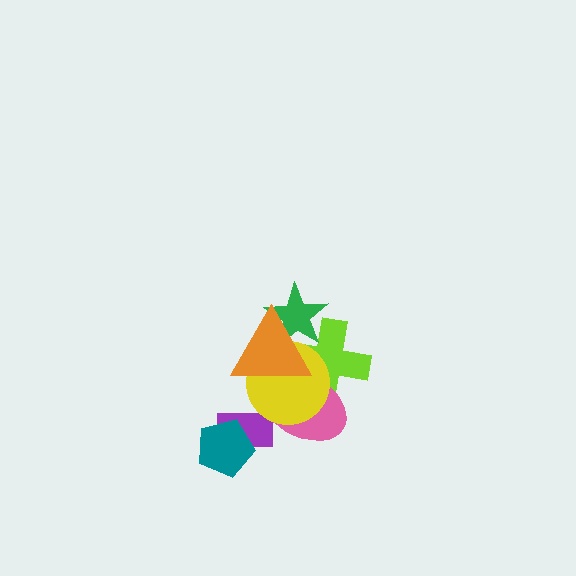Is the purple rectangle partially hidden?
Yes, it is partially covered by another shape.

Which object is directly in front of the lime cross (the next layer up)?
The pink ellipse is directly in front of the lime cross.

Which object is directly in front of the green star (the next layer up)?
The yellow circle is directly in front of the green star.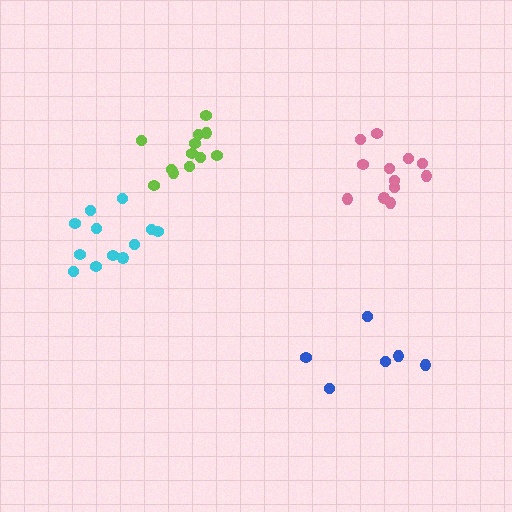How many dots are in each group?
Group 1: 6 dots, Group 2: 12 dots, Group 3: 12 dots, Group 4: 12 dots (42 total).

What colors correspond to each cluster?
The clusters are colored: blue, cyan, pink, lime.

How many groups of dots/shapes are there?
There are 4 groups.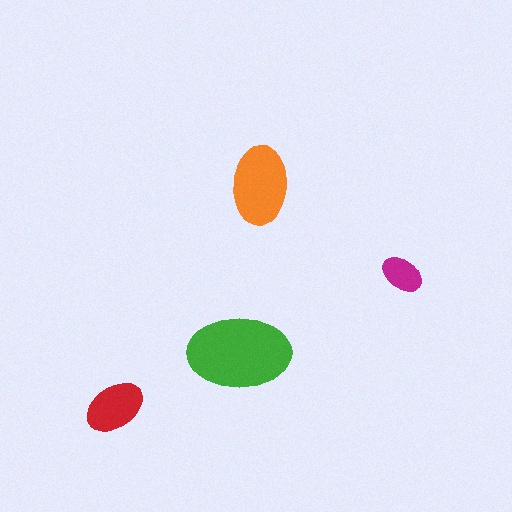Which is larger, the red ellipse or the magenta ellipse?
The red one.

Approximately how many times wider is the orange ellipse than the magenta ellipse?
About 2 times wider.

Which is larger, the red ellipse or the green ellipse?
The green one.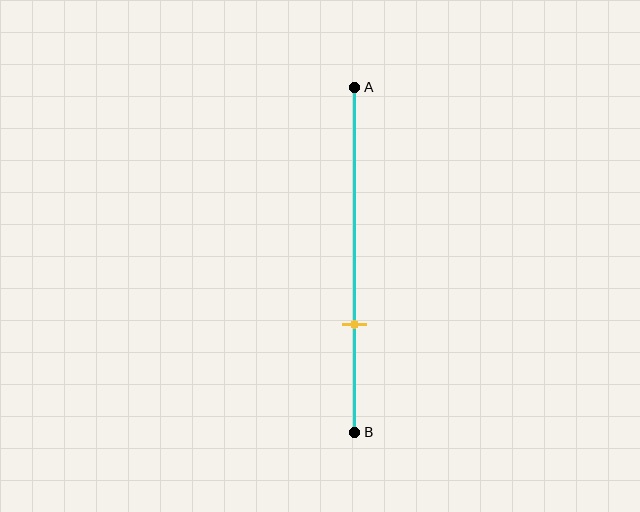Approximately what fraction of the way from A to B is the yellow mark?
The yellow mark is approximately 70% of the way from A to B.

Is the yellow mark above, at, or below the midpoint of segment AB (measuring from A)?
The yellow mark is below the midpoint of segment AB.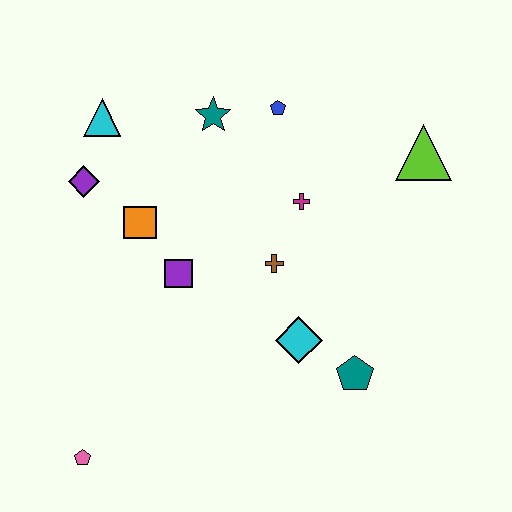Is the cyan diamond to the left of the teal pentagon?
Yes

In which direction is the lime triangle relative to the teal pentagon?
The lime triangle is above the teal pentagon.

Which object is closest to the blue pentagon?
The teal star is closest to the blue pentagon.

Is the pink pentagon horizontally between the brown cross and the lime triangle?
No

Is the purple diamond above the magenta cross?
Yes